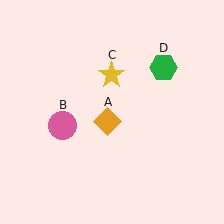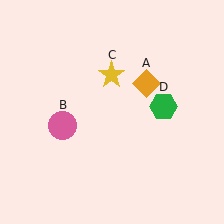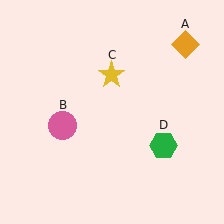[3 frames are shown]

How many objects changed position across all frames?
2 objects changed position: orange diamond (object A), green hexagon (object D).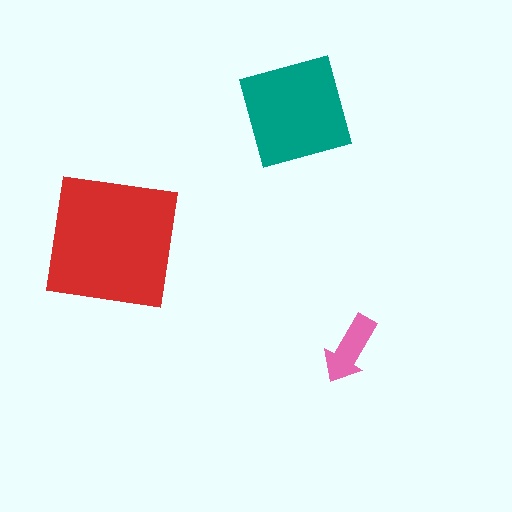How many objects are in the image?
There are 3 objects in the image.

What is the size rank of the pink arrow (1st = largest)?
3rd.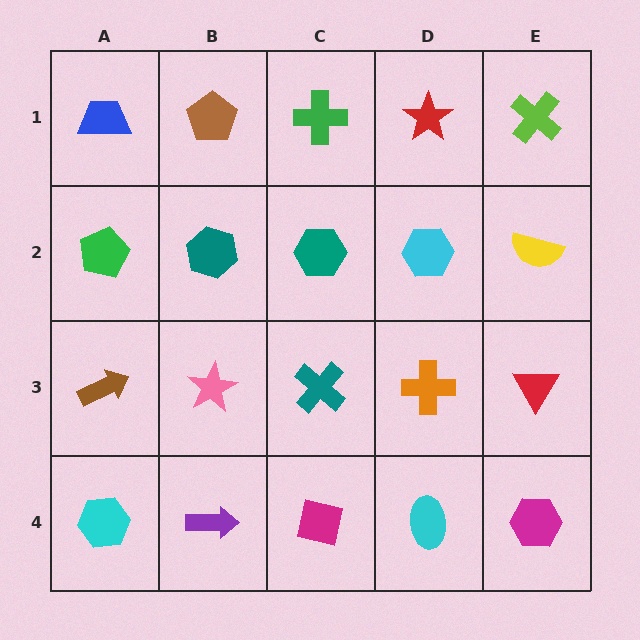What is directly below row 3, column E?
A magenta hexagon.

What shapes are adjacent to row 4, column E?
A red triangle (row 3, column E), a cyan ellipse (row 4, column D).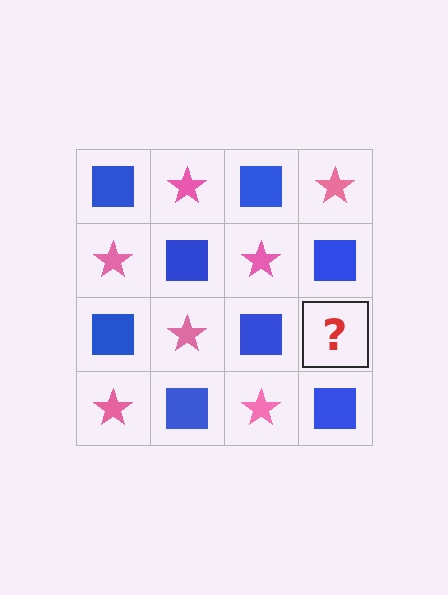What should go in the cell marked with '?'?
The missing cell should contain a pink star.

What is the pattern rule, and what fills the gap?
The rule is that it alternates blue square and pink star in a checkerboard pattern. The gap should be filled with a pink star.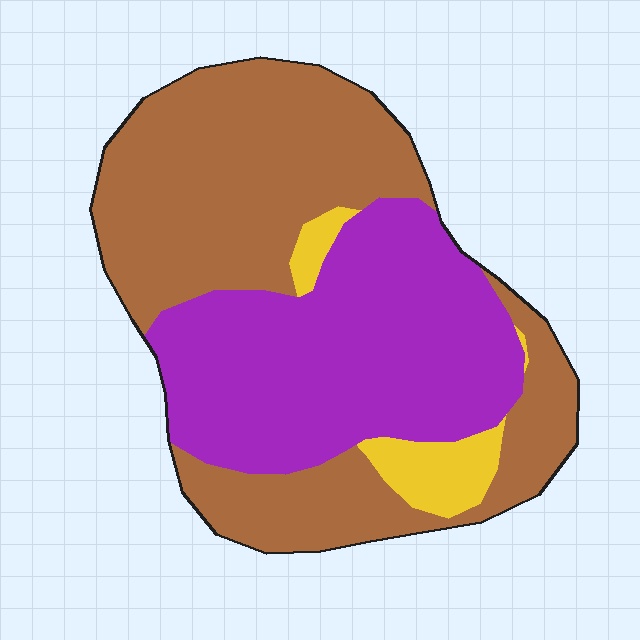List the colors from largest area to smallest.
From largest to smallest: brown, purple, yellow.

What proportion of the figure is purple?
Purple takes up between a quarter and a half of the figure.